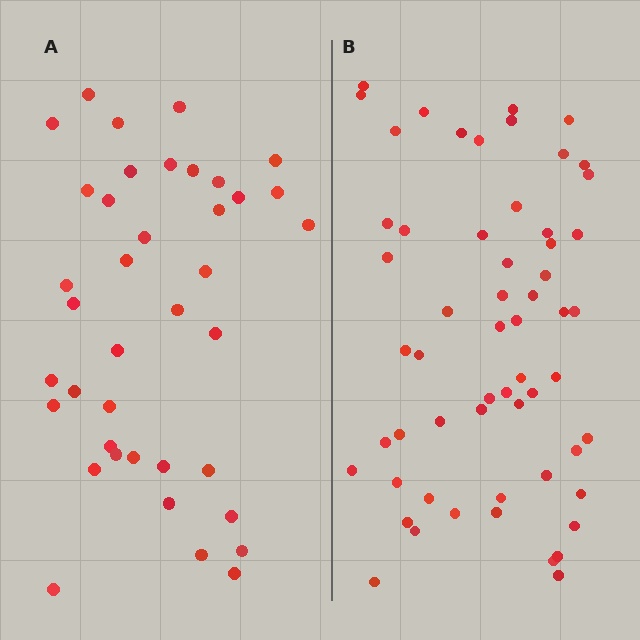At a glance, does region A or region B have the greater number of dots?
Region B (the right region) has more dots.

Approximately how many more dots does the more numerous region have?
Region B has approximately 20 more dots than region A.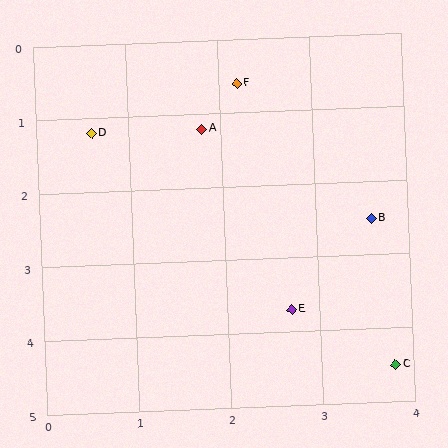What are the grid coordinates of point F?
Point F is at approximately (2.2, 0.6).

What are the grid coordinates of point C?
Point C is at approximately (3.8, 4.5).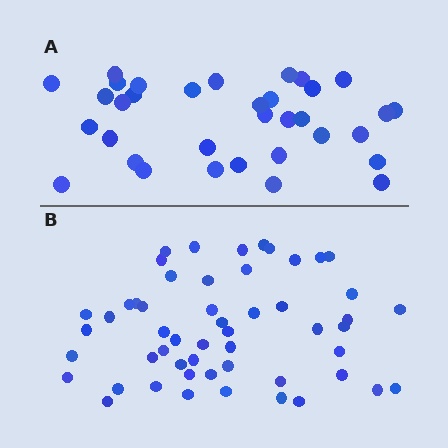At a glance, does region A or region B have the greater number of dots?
Region B (the bottom region) has more dots.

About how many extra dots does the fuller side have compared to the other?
Region B has approximately 20 more dots than region A.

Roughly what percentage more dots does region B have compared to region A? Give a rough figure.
About 55% more.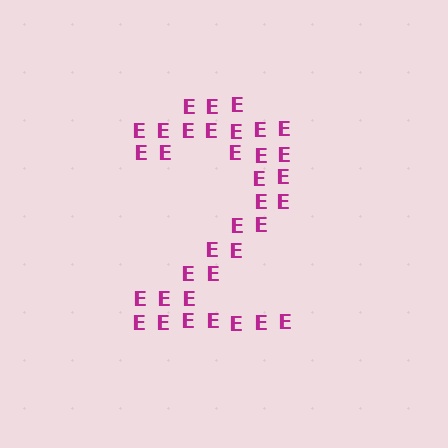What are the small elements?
The small elements are letter E's.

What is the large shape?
The large shape is the digit 2.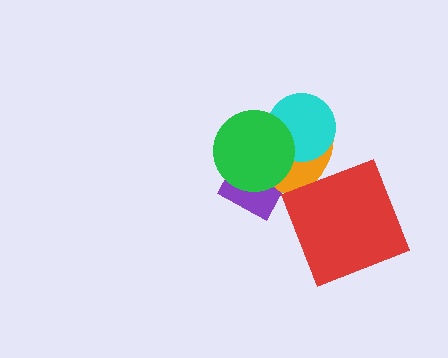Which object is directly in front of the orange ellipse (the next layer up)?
The red square is directly in front of the orange ellipse.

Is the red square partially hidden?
No, no other shape covers it.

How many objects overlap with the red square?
1 object overlaps with the red square.